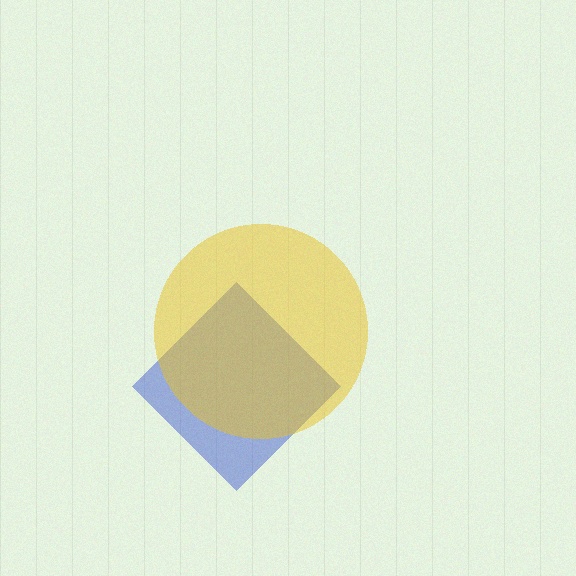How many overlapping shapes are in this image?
There are 2 overlapping shapes in the image.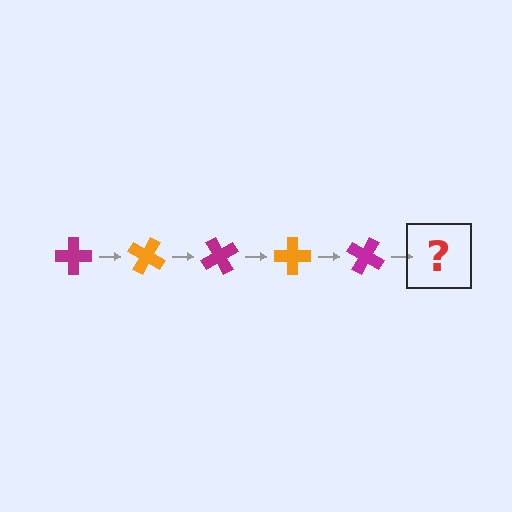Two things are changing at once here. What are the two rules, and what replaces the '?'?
The two rules are that it rotates 30 degrees each step and the color cycles through magenta and orange. The '?' should be an orange cross, rotated 150 degrees from the start.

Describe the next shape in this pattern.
It should be an orange cross, rotated 150 degrees from the start.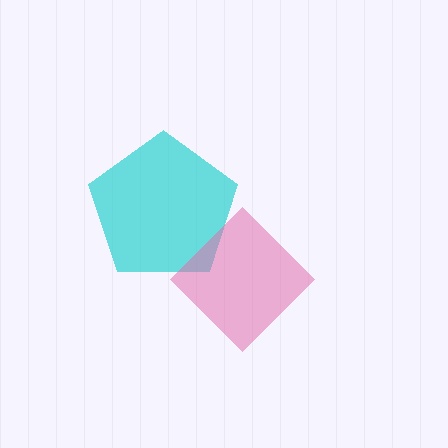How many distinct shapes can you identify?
There are 2 distinct shapes: a cyan pentagon, a pink diamond.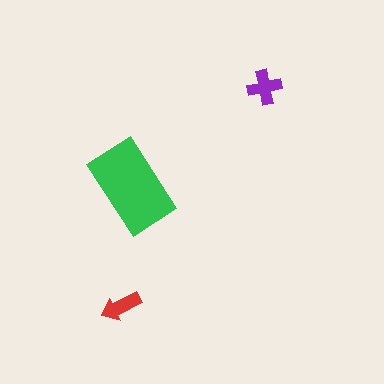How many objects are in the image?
There are 3 objects in the image.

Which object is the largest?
The green rectangle.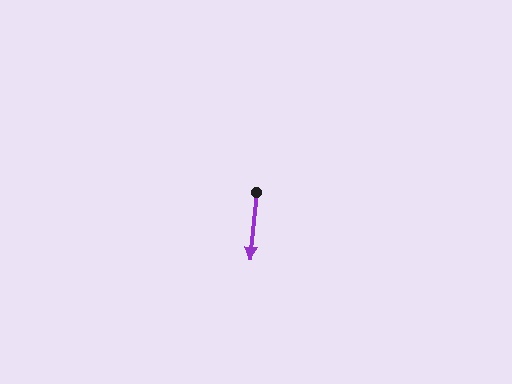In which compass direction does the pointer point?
South.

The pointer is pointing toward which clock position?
Roughly 6 o'clock.